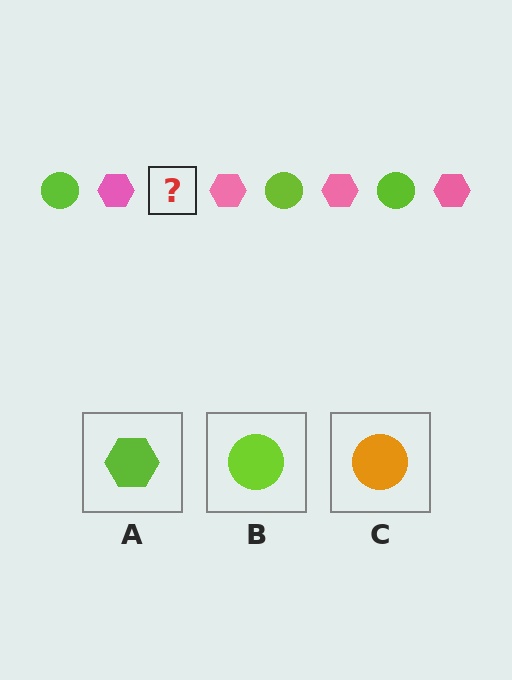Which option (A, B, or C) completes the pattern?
B.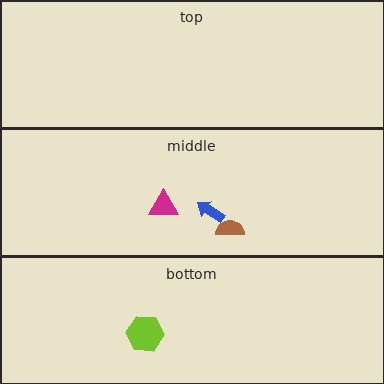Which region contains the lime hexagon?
The bottom region.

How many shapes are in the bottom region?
1.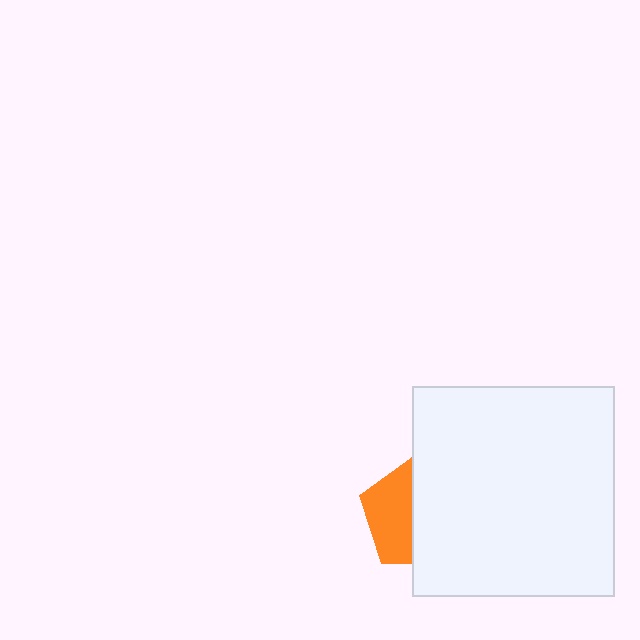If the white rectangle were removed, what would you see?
You would see the complete orange pentagon.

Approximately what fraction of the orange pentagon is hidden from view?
Roughly 57% of the orange pentagon is hidden behind the white rectangle.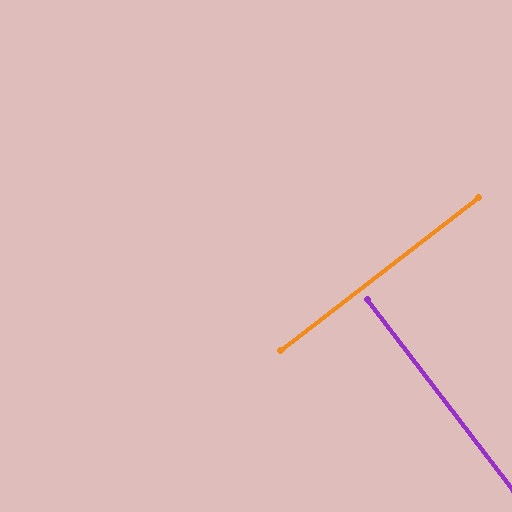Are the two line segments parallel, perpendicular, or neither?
Perpendicular — they meet at approximately 90°.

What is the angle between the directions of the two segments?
Approximately 90 degrees.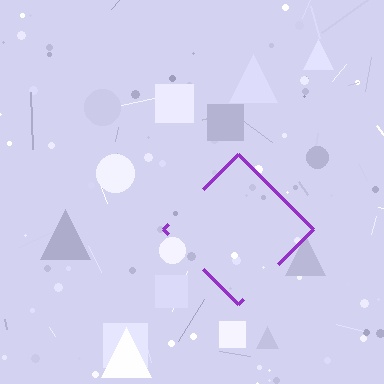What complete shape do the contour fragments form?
The contour fragments form a diamond.